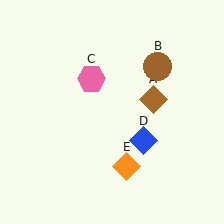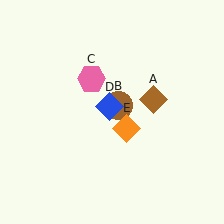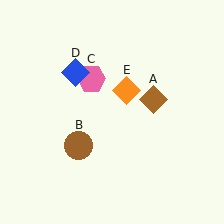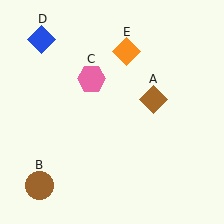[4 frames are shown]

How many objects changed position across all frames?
3 objects changed position: brown circle (object B), blue diamond (object D), orange diamond (object E).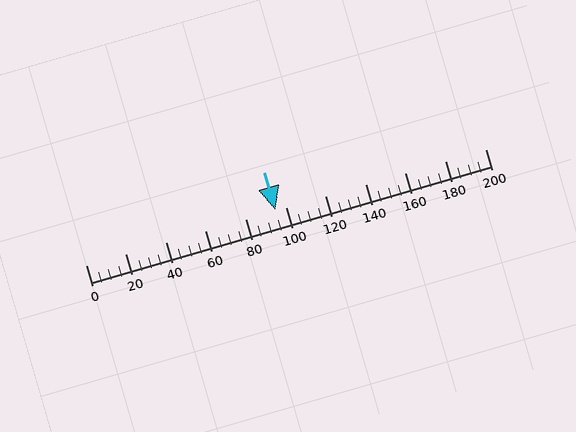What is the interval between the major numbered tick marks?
The major tick marks are spaced 20 units apart.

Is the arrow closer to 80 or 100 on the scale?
The arrow is closer to 100.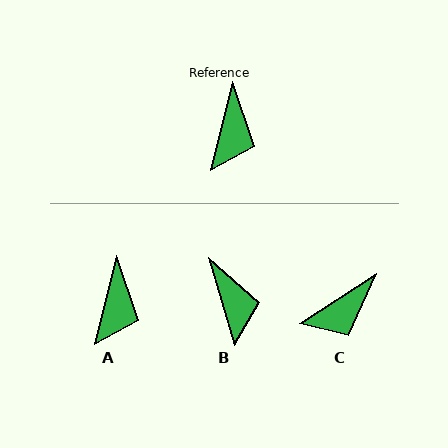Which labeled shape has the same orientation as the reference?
A.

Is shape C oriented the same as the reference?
No, it is off by about 43 degrees.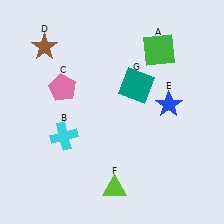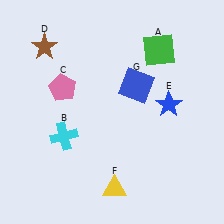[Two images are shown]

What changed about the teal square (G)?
In Image 1, G is teal. In Image 2, it changed to blue.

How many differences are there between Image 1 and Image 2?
There are 2 differences between the two images.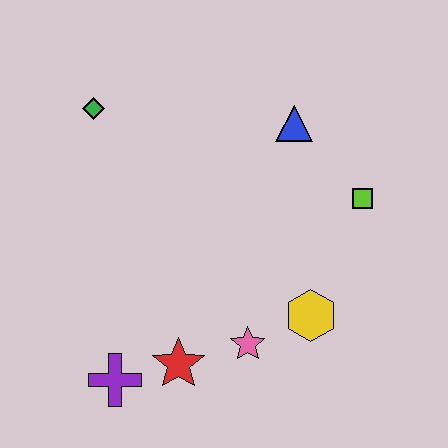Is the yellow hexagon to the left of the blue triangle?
No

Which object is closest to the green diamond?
The blue triangle is closest to the green diamond.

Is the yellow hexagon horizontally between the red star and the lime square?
Yes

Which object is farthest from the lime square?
The purple cross is farthest from the lime square.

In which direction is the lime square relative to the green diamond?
The lime square is to the right of the green diamond.